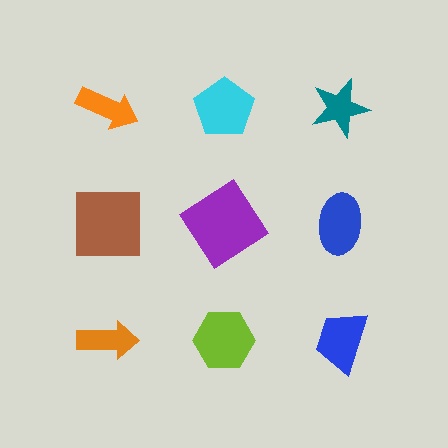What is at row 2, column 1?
A brown square.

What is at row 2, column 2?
A purple diamond.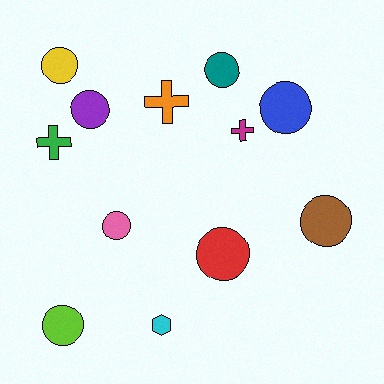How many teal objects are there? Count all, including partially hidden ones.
There is 1 teal object.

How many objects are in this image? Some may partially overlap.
There are 12 objects.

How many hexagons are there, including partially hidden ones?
There is 1 hexagon.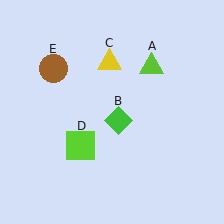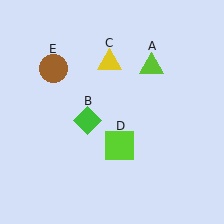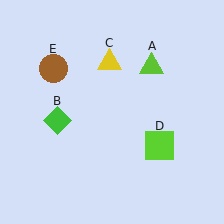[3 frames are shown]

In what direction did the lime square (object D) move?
The lime square (object D) moved right.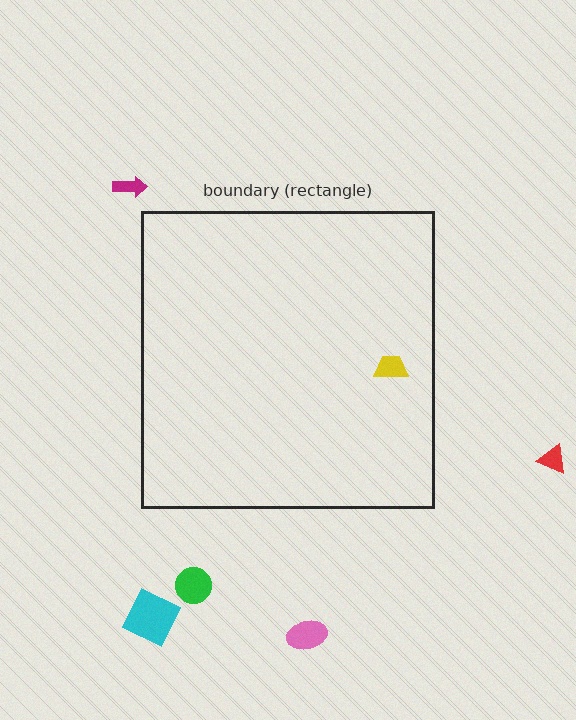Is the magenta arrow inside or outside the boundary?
Outside.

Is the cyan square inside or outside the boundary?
Outside.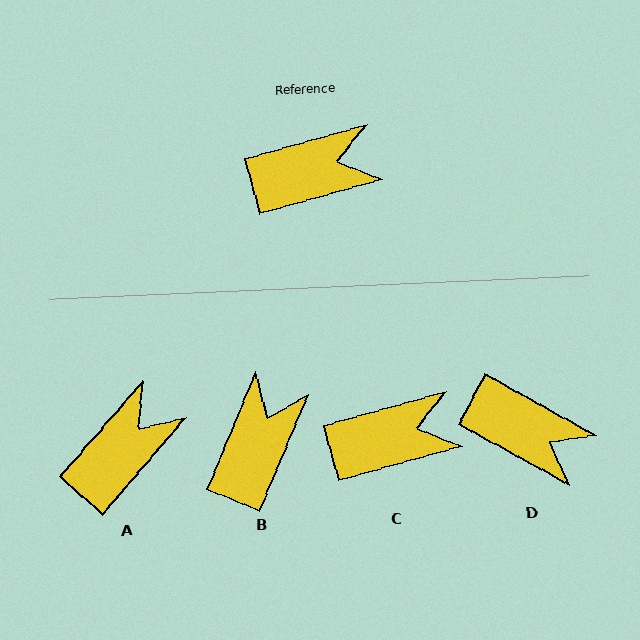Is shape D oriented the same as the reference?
No, it is off by about 45 degrees.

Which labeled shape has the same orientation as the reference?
C.